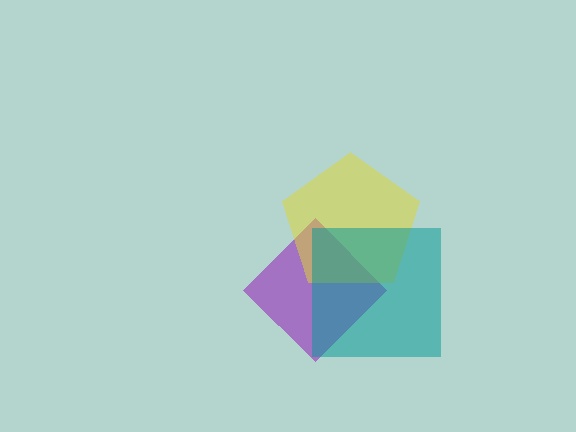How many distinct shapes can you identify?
There are 3 distinct shapes: a purple diamond, a yellow pentagon, a teal square.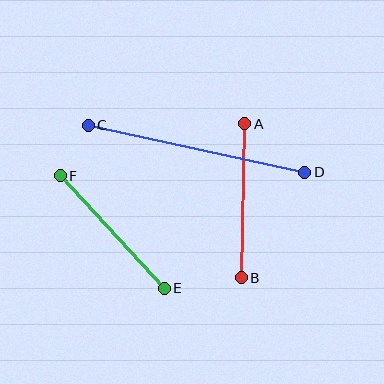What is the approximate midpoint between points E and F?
The midpoint is at approximately (112, 232) pixels.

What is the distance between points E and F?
The distance is approximately 153 pixels.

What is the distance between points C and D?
The distance is approximately 221 pixels.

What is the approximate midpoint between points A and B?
The midpoint is at approximately (243, 201) pixels.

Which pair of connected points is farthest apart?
Points C and D are farthest apart.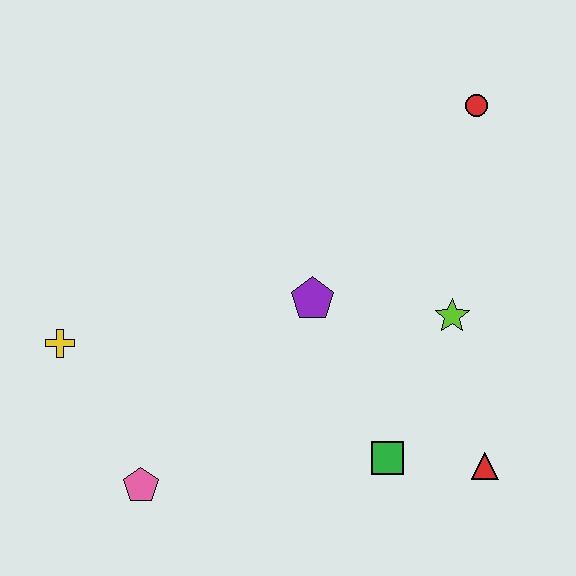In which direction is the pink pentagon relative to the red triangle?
The pink pentagon is to the left of the red triangle.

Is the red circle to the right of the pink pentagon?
Yes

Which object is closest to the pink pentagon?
The yellow cross is closest to the pink pentagon.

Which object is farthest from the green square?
The red circle is farthest from the green square.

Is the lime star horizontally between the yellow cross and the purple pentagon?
No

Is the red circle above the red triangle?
Yes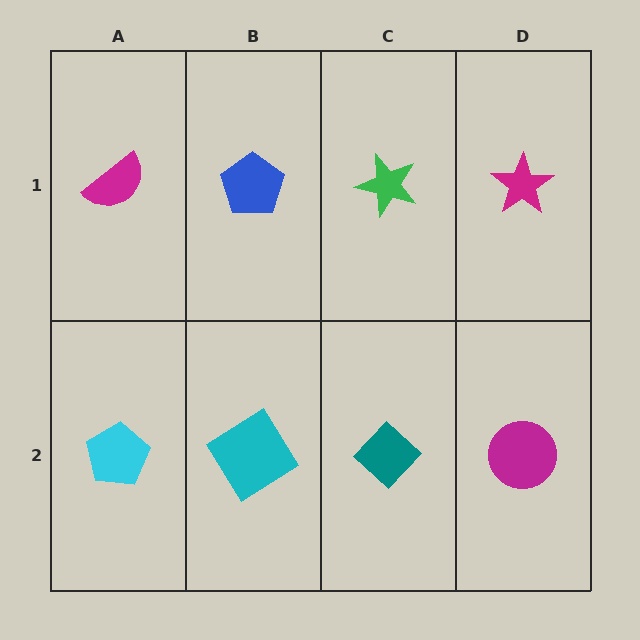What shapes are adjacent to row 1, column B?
A cyan diamond (row 2, column B), a magenta semicircle (row 1, column A), a green star (row 1, column C).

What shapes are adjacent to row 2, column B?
A blue pentagon (row 1, column B), a cyan pentagon (row 2, column A), a teal diamond (row 2, column C).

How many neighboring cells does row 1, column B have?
3.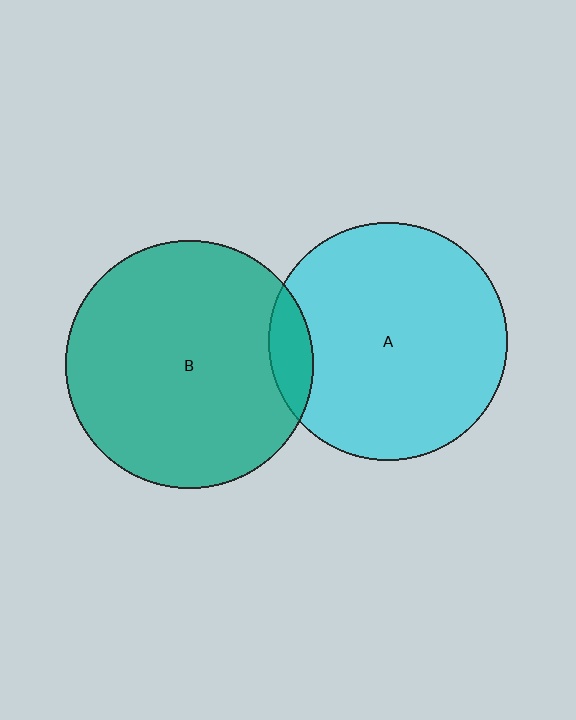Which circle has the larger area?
Circle B (teal).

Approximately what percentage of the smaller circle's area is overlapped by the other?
Approximately 10%.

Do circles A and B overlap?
Yes.